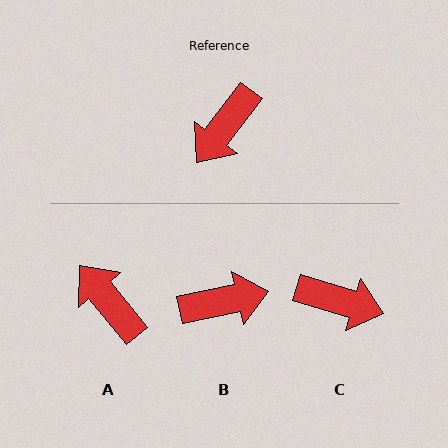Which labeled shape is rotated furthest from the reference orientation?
B, about 139 degrees away.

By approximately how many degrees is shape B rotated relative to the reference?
Approximately 139 degrees counter-clockwise.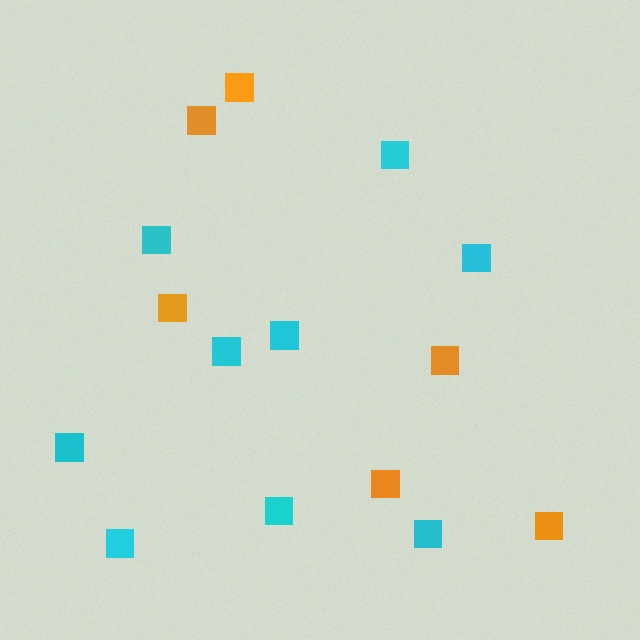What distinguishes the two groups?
There are 2 groups: one group of orange squares (6) and one group of cyan squares (9).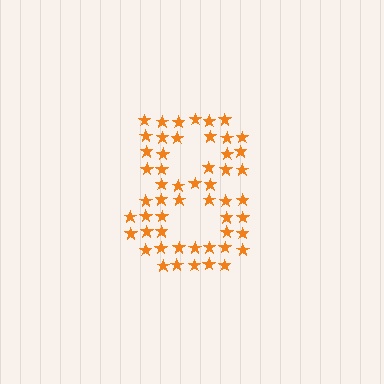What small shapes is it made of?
It is made of small stars.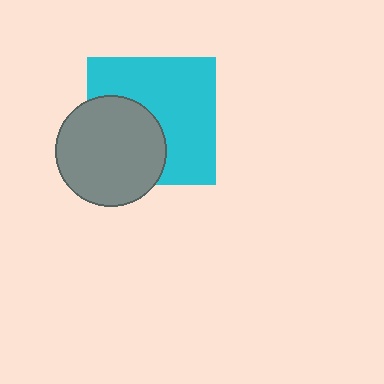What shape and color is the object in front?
The object in front is a gray circle.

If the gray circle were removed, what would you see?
You would see the complete cyan square.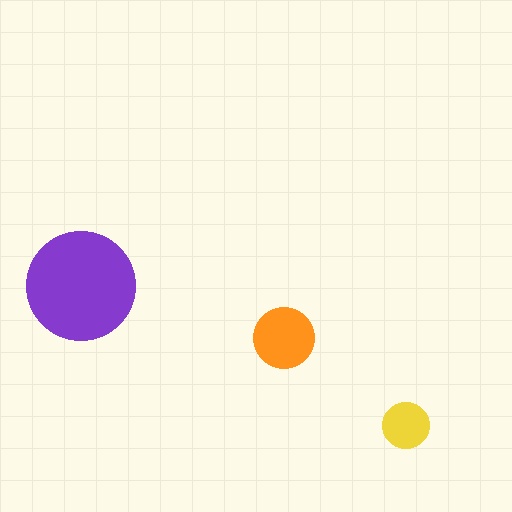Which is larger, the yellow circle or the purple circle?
The purple one.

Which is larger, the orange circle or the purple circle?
The purple one.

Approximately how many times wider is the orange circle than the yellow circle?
About 1.5 times wider.